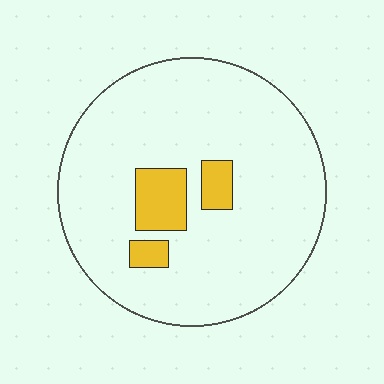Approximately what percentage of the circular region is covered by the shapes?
Approximately 10%.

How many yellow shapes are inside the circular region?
3.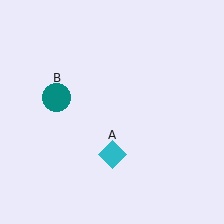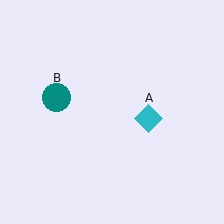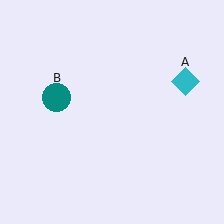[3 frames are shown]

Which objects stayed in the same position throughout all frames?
Teal circle (object B) remained stationary.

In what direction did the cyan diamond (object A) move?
The cyan diamond (object A) moved up and to the right.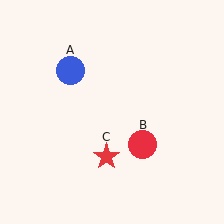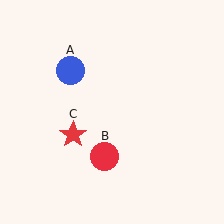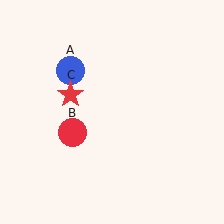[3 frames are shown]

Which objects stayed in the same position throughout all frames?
Blue circle (object A) remained stationary.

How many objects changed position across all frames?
2 objects changed position: red circle (object B), red star (object C).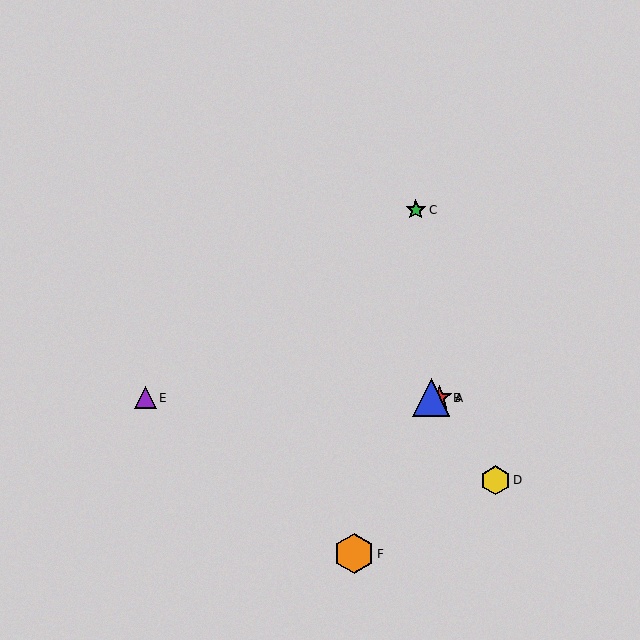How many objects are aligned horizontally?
3 objects (A, B, E) are aligned horizontally.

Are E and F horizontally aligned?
No, E is at y≈398 and F is at y≈554.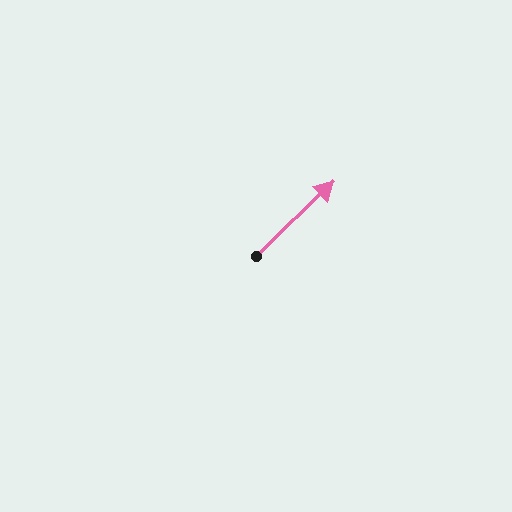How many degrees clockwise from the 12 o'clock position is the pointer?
Approximately 46 degrees.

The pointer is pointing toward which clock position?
Roughly 2 o'clock.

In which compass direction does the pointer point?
Northeast.